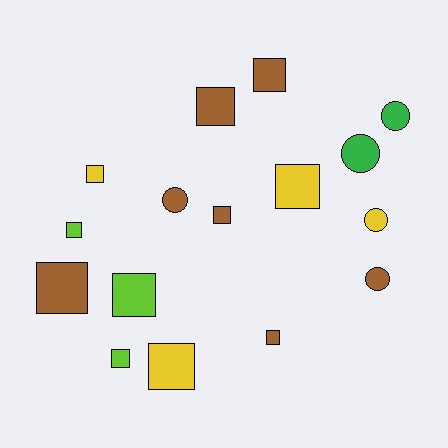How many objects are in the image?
There are 16 objects.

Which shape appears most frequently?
Square, with 11 objects.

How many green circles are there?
There are 2 green circles.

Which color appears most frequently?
Brown, with 7 objects.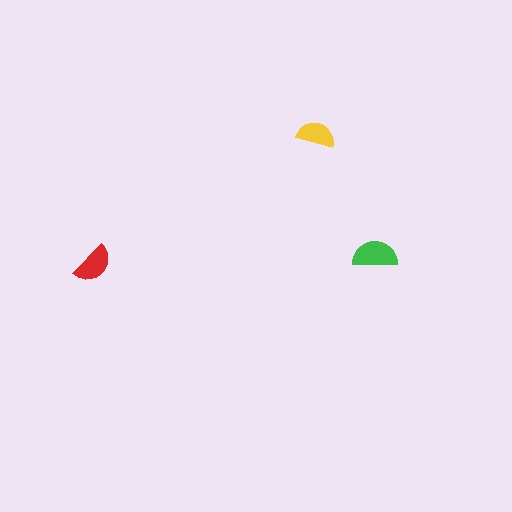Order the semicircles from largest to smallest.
the green one, the red one, the yellow one.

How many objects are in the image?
There are 3 objects in the image.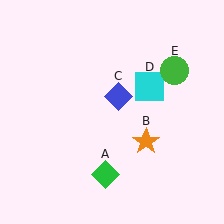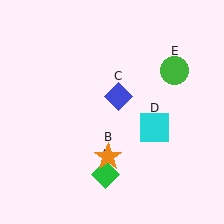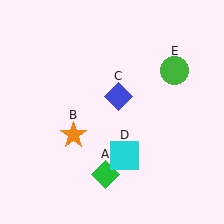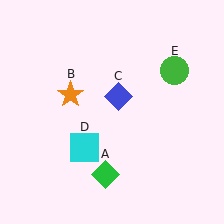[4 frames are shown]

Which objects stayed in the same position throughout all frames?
Green diamond (object A) and blue diamond (object C) and green circle (object E) remained stationary.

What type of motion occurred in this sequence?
The orange star (object B), cyan square (object D) rotated clockwise around the center of the scene.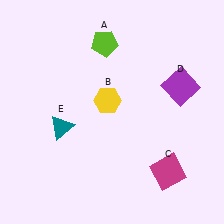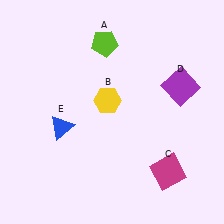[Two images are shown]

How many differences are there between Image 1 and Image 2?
There is 1 difference between the two images.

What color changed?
The triangle (E) changed from teal in Image 1 to blue in Image 2.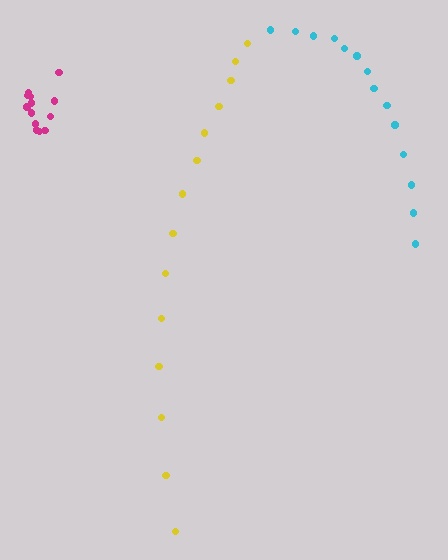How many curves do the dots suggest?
There are 3 distinct paths.